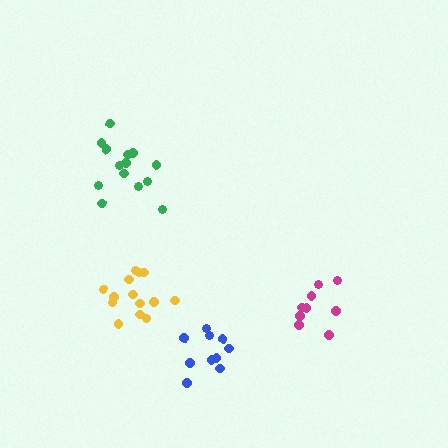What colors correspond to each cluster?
The clusters are colored: yellow, green, blue, magenta.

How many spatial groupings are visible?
There are 4 spatial groupings.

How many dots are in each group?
Group 1: 14 dots, Group 2: 14 dots, Group 3: 10 dots, Group 4: 9 dots (47 total).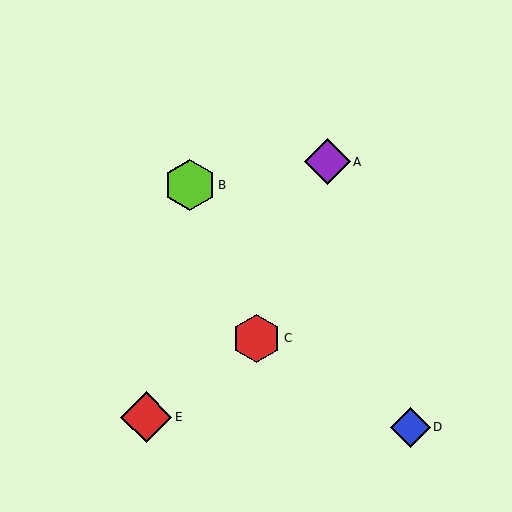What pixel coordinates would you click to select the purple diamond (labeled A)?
Click at (328, 162) to select the purple diamond A.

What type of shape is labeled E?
Shape E is a red diamond.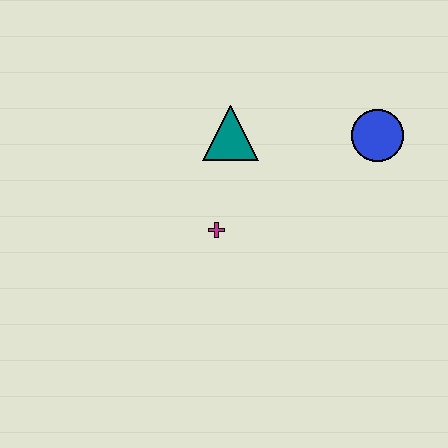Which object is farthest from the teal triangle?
The blue circle is farthest from the teal triangle.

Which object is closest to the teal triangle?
The magenta cross is closest to the teal triangle.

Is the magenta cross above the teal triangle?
No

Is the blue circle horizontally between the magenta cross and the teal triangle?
No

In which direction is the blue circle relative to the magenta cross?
The blue circle is to the right of the magenta cross.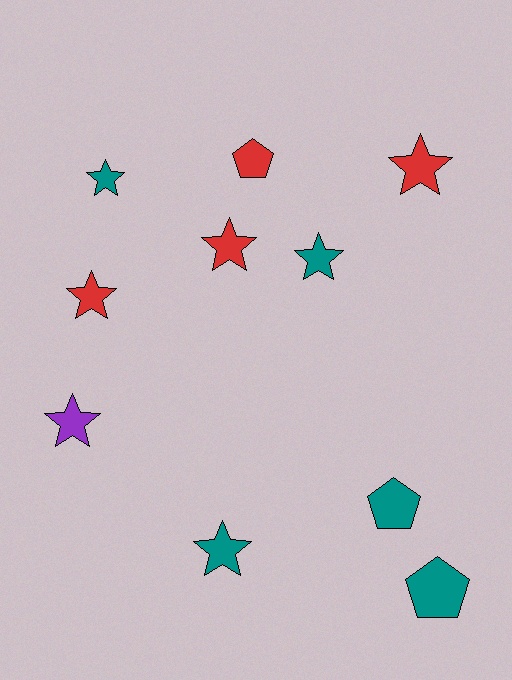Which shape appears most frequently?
Star, with 7 objects.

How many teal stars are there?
There are 3 teal stars.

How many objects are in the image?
There are 10 objects.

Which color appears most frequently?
Teal, with 5 objects.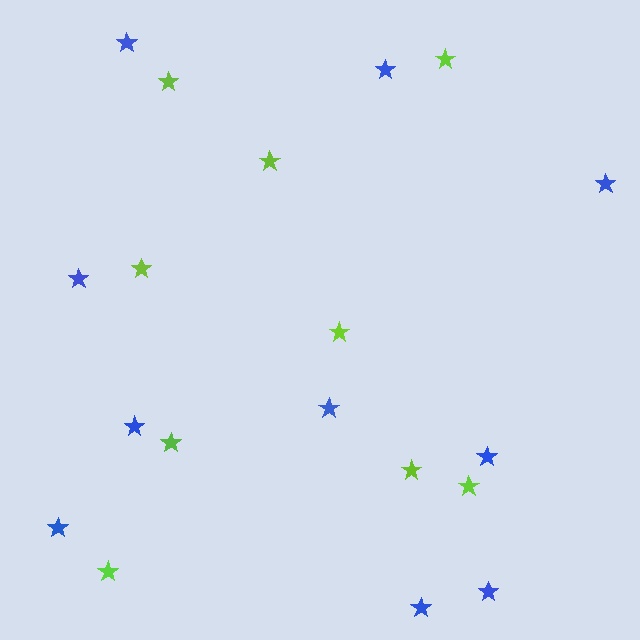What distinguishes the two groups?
There are 2 groups: one group of blue stars (10) and one group of lime stars (9).